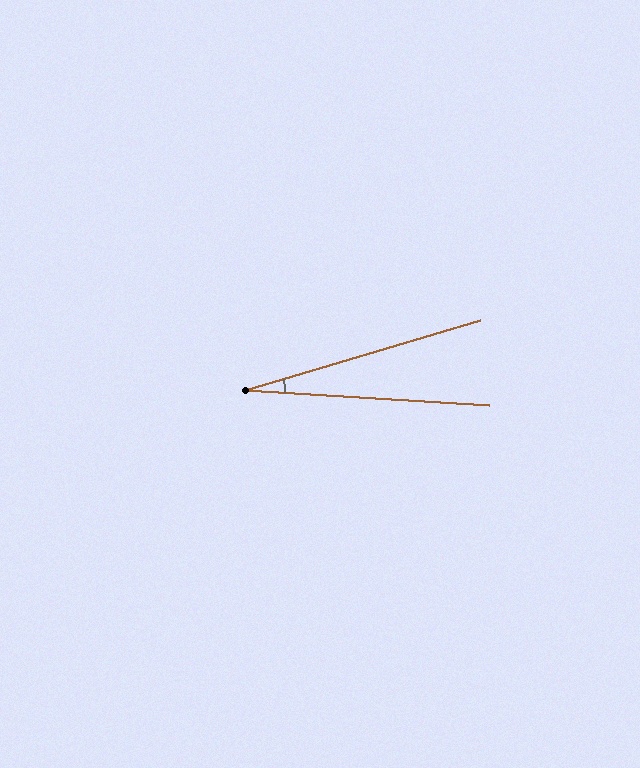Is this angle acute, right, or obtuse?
It is acute.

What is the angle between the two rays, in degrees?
Approximately 20 degrees.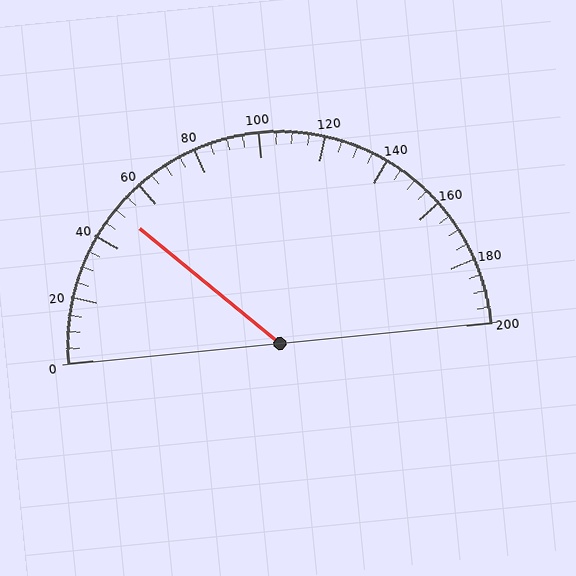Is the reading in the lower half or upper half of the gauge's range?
The reading is in the lower half of the range (0 to 200).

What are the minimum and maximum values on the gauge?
The gauge ranges from 0 to 200.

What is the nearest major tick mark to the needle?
The nearest major tick mark is 40.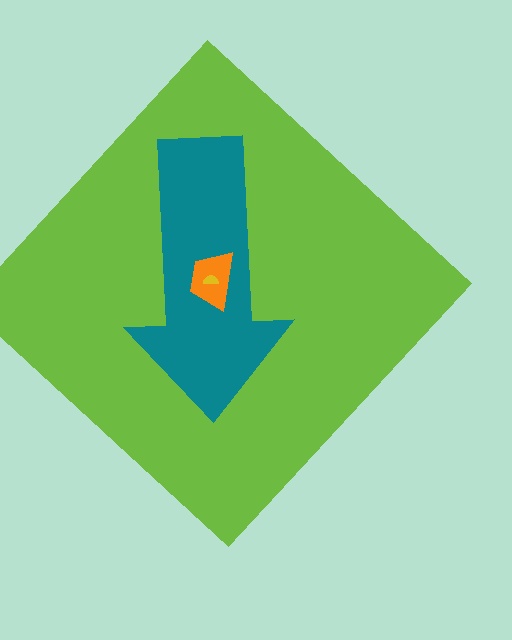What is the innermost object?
The yellow semicircle.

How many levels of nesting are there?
4.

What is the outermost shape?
The lime diamond.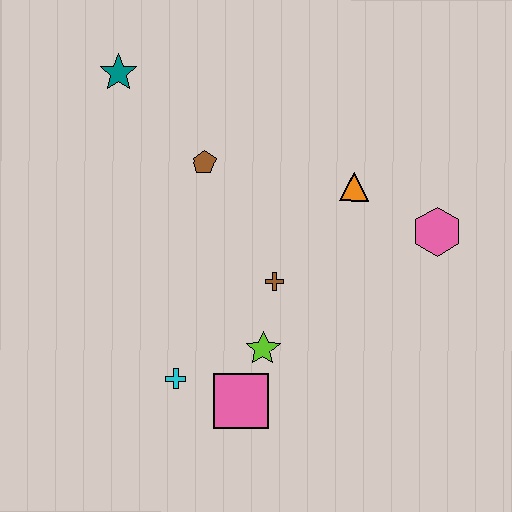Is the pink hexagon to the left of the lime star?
No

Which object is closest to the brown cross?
The lime star is closest to the brown cross.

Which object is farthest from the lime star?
The teal star is farthest from the lime star.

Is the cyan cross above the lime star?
No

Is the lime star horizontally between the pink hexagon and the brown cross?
No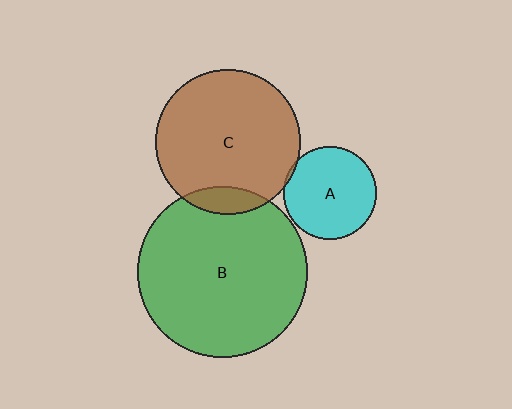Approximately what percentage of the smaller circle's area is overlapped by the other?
Approximately 10%.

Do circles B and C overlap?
Yes.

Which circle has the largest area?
Circle B (green).